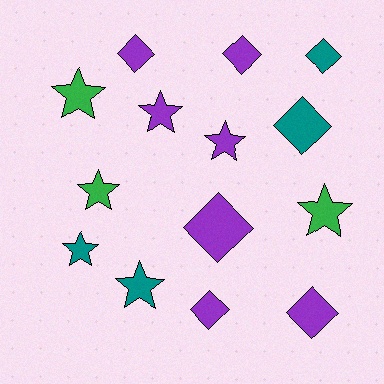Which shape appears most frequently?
Star, with 7 objects.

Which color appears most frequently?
Purple, with 7 objects.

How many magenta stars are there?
There are no magenta stars.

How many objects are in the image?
There are 14 objects.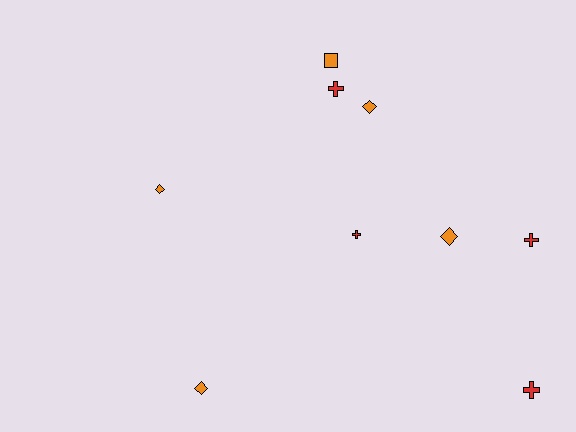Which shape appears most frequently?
Diamond, with 4 objects.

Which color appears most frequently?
Orange, with 5 objects.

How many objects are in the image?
There are 9 objects.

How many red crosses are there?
There are 4 red crosses.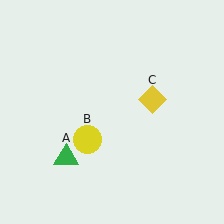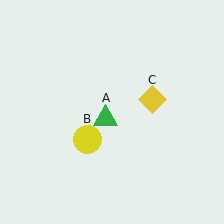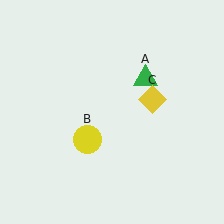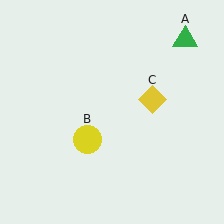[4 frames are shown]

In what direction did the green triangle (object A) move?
The green triangle (object A) moved up and to the right.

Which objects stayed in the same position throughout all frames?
Yellow circle (object B) and yellow diamond (object C) remained stationary.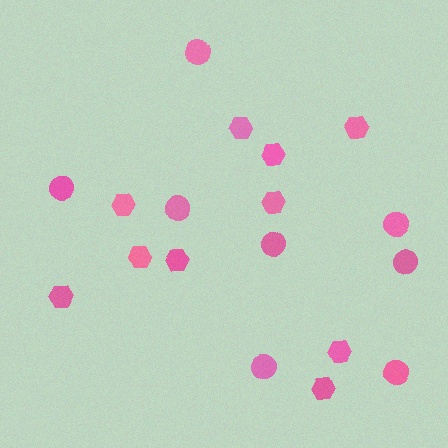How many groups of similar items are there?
There are 2 groups: one group of hexagons (10) and one group of circles (8).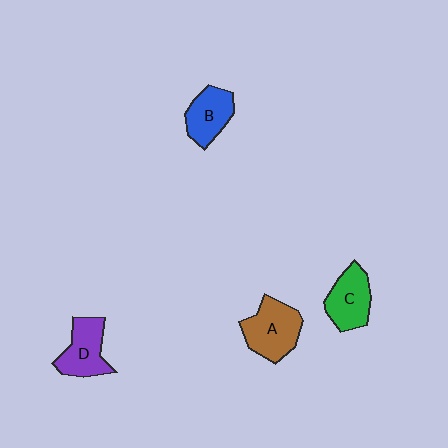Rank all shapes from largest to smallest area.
From largest to smallest: A (brown), D (purple), C (green), B (blue).